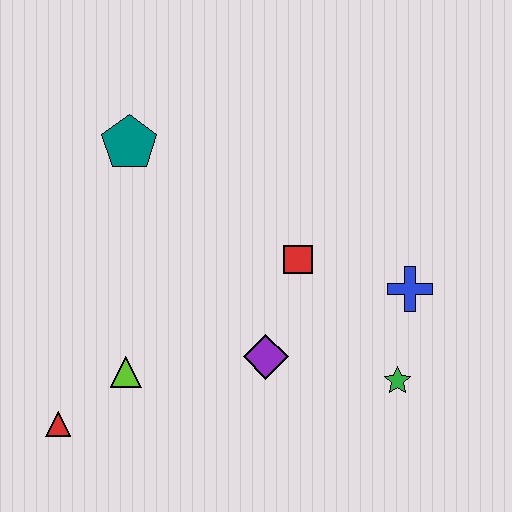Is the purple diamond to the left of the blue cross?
Yes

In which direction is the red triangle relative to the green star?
The red triangle is to the left of the green star.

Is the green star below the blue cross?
Yes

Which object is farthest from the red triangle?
The blue cross is farthest from the red triangle.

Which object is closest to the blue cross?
The green star is closest to the blue cross.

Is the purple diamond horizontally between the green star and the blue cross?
No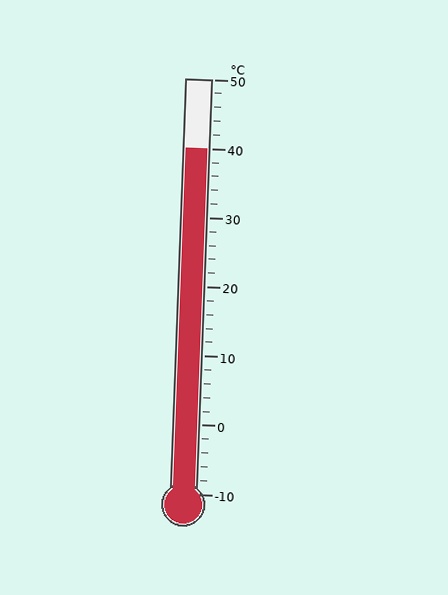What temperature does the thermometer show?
The thermometer shows approximately 40°C.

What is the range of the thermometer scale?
The thermometer scale ranges from -10°C to 50°C.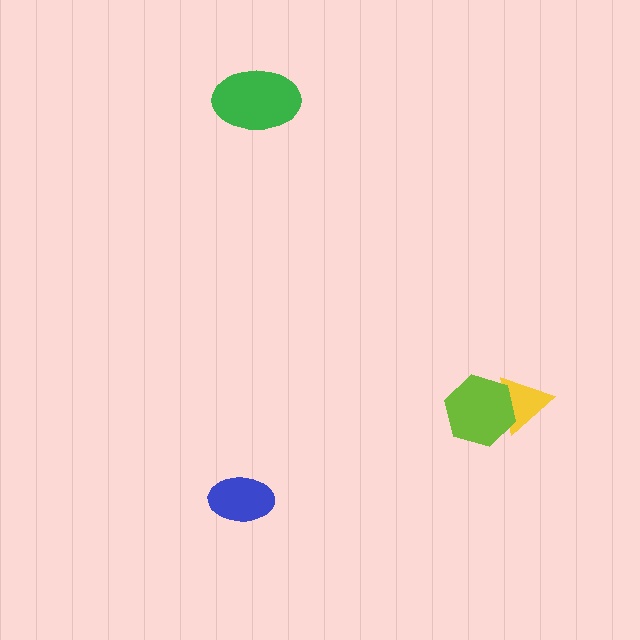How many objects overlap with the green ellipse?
0 objects overlap with the green ellipse.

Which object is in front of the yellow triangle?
The lime hexagon is in front of the yellow triangle.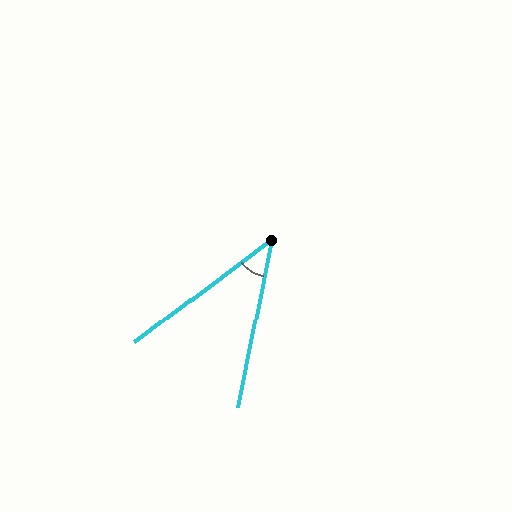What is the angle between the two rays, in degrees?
Approximately 41 degrees.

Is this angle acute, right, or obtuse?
It is acute.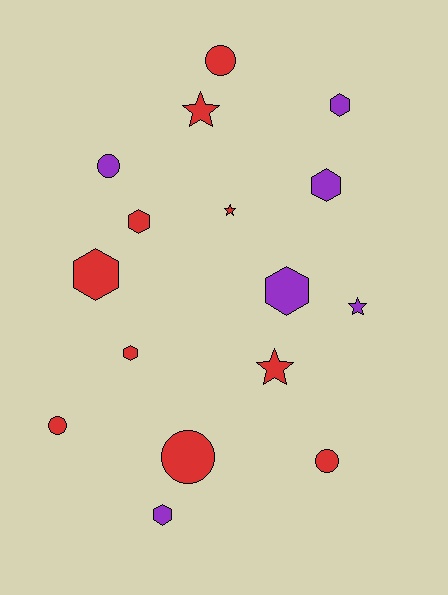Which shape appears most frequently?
Hexagon, with 7 objects.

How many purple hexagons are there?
There are 4 purple hexagons.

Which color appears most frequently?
Red, with 10 objects.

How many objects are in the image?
There are 16 objects.